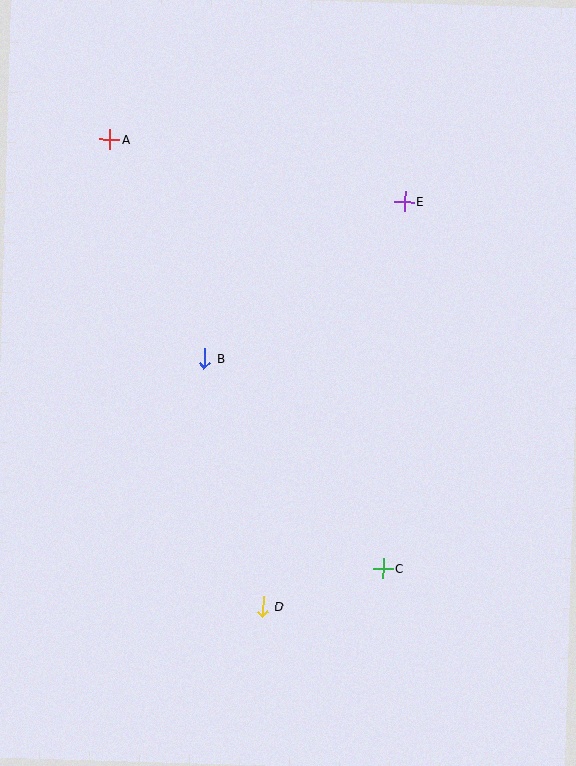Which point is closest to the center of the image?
Point B at (204, 358) is closest to the center.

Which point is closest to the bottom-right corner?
Point C is closest to the bottom-right corner.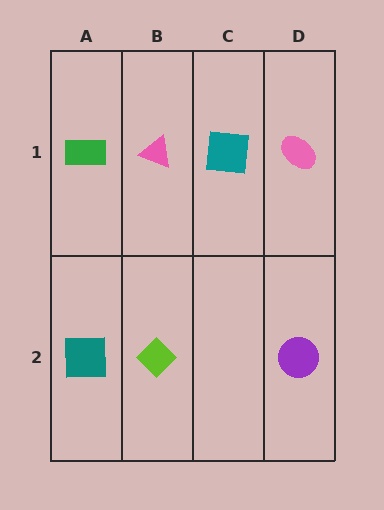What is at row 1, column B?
A pink triangle.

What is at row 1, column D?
A pink ellipse.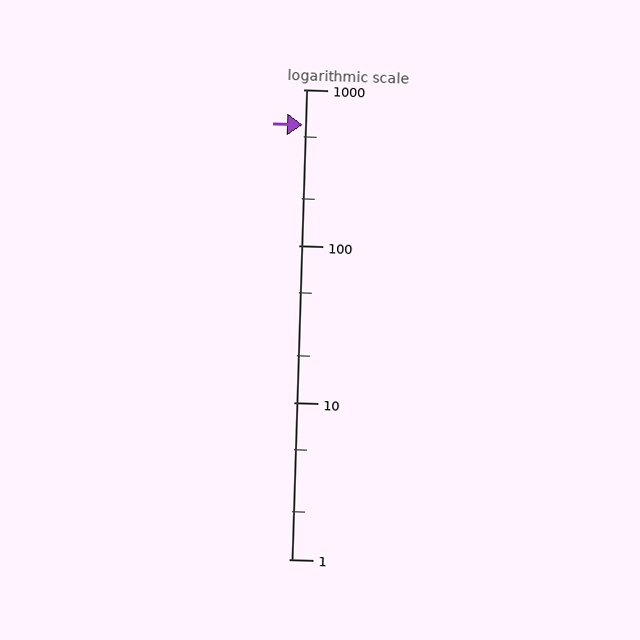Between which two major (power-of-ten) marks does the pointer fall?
The pointer is between 100 and 1000.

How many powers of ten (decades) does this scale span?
The scale spans 3 decades, from 1 to 1000.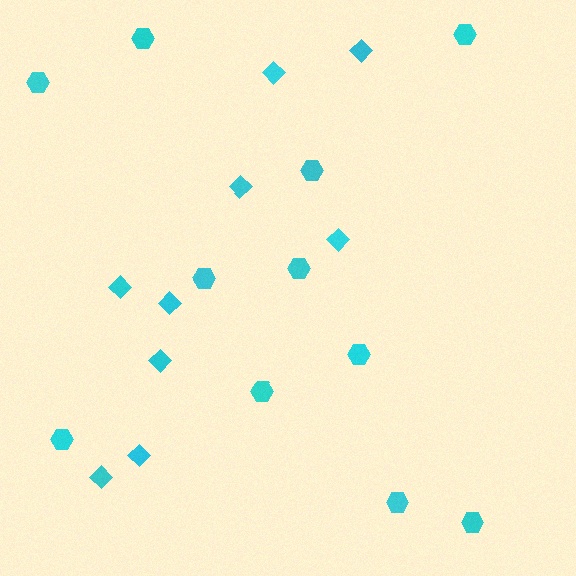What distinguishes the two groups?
There are 2 groups: one group of hexagons (11) and one group of diamonds (9).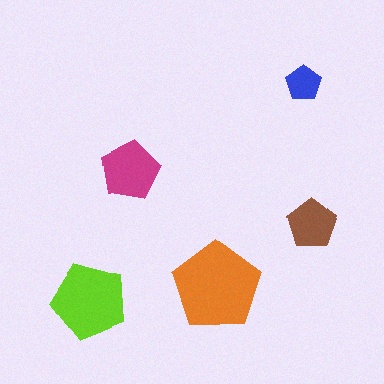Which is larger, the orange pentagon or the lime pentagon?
The orange one.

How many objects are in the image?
There are 5 objects in the image.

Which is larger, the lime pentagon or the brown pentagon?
The lime one.